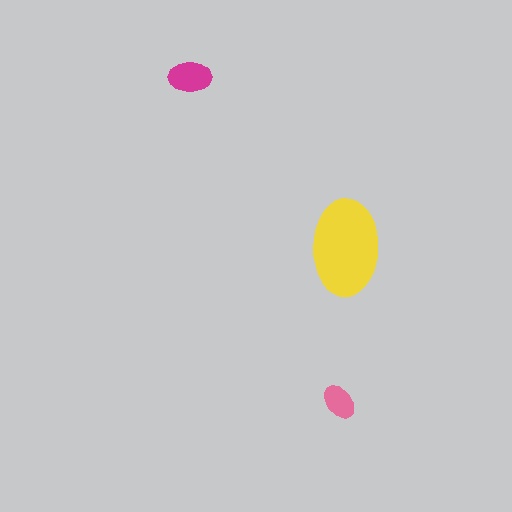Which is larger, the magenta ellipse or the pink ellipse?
The magenta one.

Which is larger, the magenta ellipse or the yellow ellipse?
The yellow one.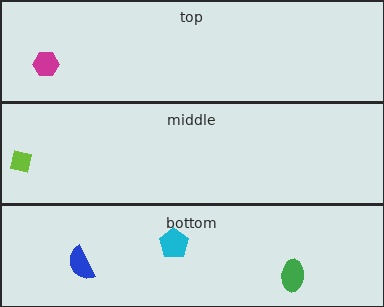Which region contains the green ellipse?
The bottom region.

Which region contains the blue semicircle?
The bottom region.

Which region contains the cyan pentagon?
The bottom region.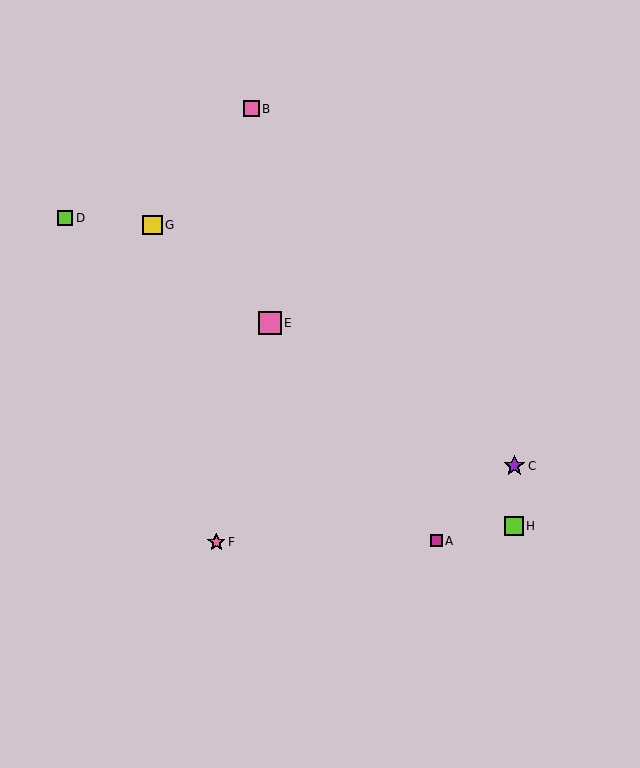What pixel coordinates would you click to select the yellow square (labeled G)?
Click at (152, 225) to select the yellow square G.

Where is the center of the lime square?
The center of the lime square is at (65, 218).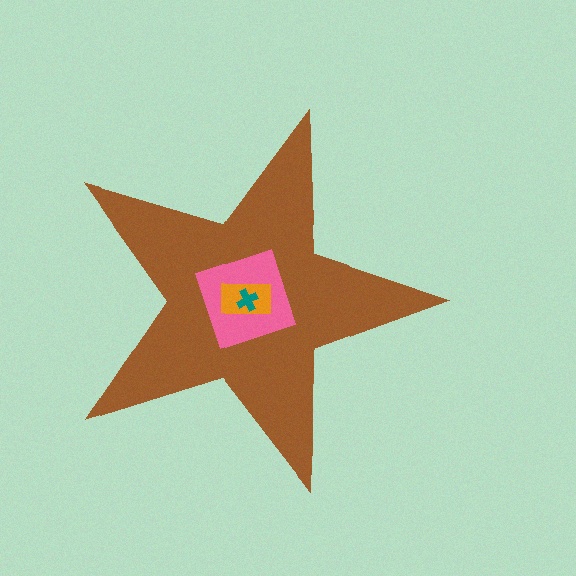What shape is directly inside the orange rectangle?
The teal cross.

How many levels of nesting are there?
4.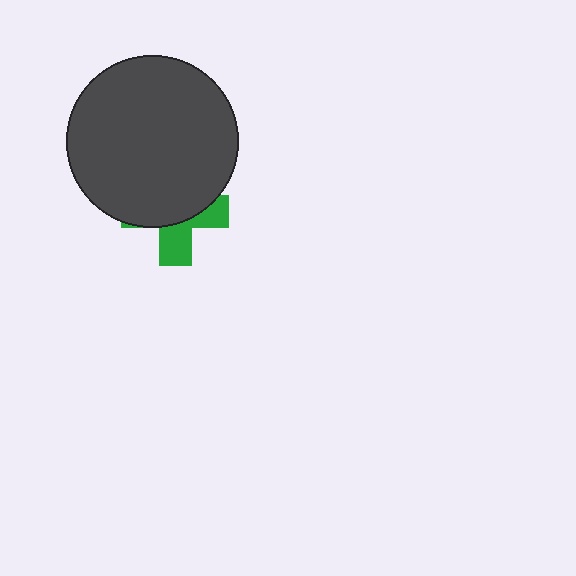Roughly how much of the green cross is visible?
A small part of it is visible (roughly 37%).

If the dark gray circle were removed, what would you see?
You would see the complete green cross.